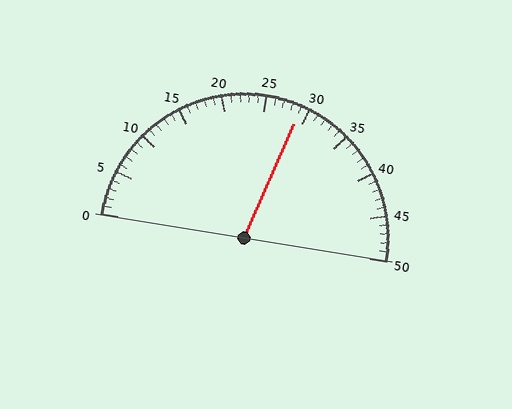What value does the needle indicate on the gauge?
The needle indicates approximately 29.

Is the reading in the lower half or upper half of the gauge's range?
The reading is in the upper half of the range (0 to 50).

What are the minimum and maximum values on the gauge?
The gauge ranges from 0 to 50.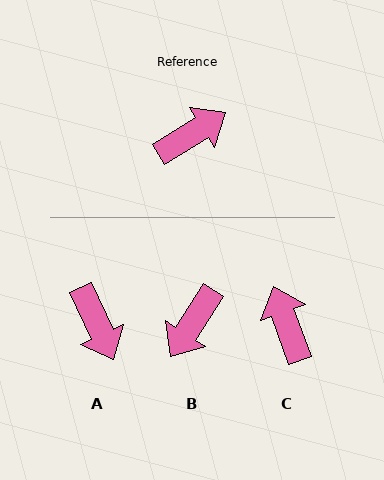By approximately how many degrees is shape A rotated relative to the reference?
Approximately 97 degrees clockwise.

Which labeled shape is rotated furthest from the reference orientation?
B, about 155 degrees away.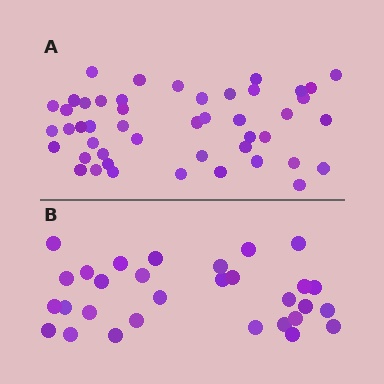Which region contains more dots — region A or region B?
Region A (the top region) has more dots.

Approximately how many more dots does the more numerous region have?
Region A has approximately 15 more dots than region B.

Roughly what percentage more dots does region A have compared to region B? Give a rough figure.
About 55% more.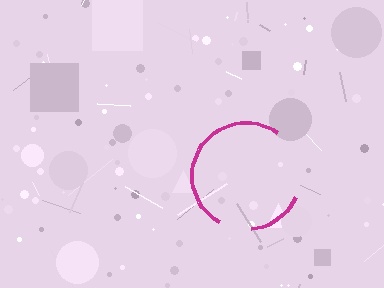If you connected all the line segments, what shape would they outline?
They would outline a circle.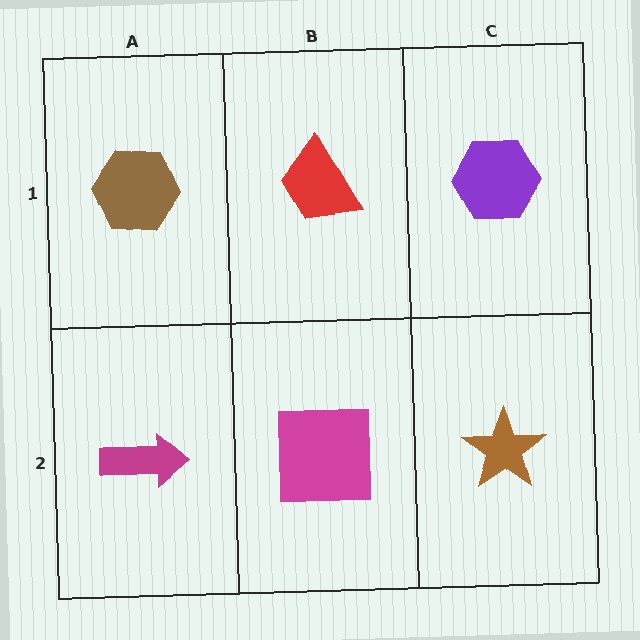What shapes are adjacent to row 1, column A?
A magenta arrow (row 2, column A), a red trapezoid (row 1, column B).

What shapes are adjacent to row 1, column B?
A magenta square (row 2, column B), a brown hexagon (row 1, column A), a purple hexagon (row 1, column C).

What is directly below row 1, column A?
A magenta arrow.